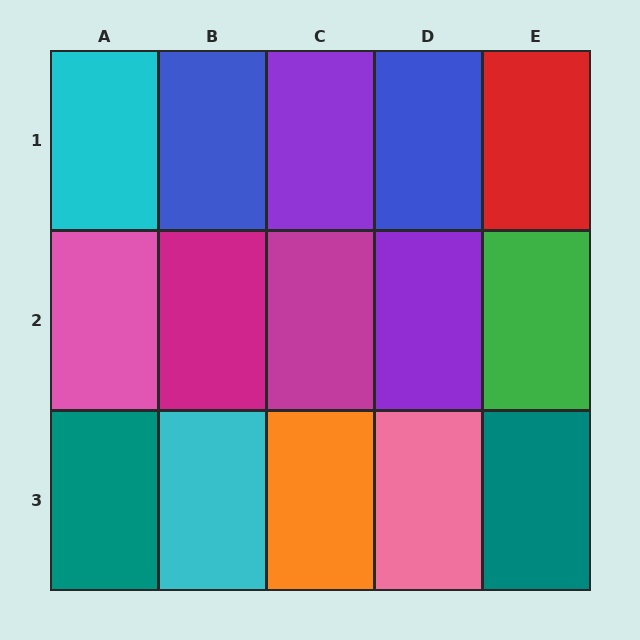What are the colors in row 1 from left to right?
Cyan, blue, purple, blue, red.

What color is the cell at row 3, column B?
Cyan.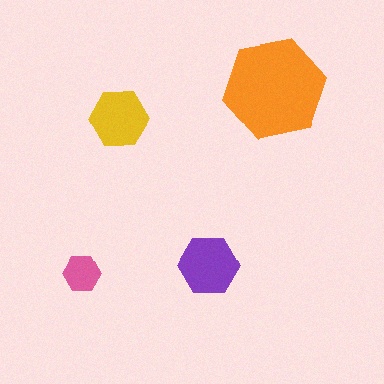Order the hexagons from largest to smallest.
the orange one, the purple one, the yellow one, the pink one.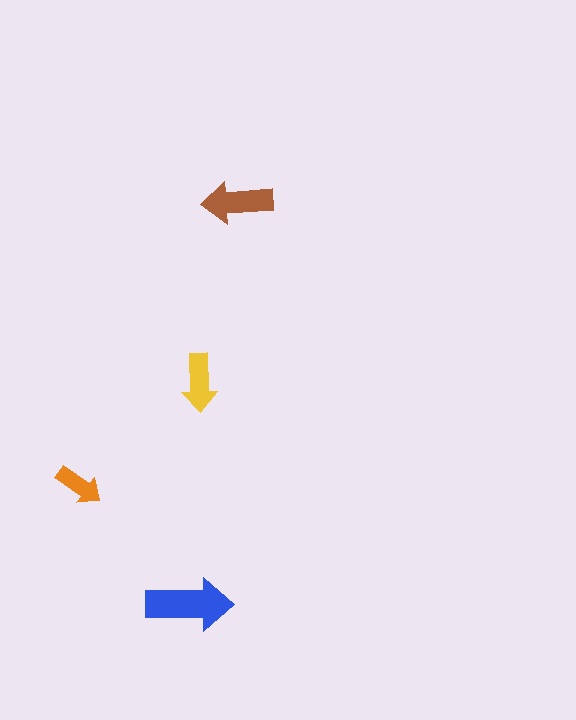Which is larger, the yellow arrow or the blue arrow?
The blue one.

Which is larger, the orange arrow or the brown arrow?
The brown one.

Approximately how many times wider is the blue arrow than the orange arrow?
About 2 times wider.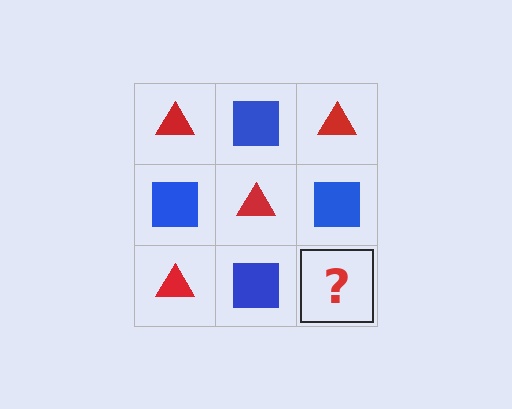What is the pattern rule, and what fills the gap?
The rule is that it alternates red triangle and blue square in a checkerboard pattern. The gap should be filled with a red triangle.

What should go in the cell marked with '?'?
The missing cell should contain a red triangle.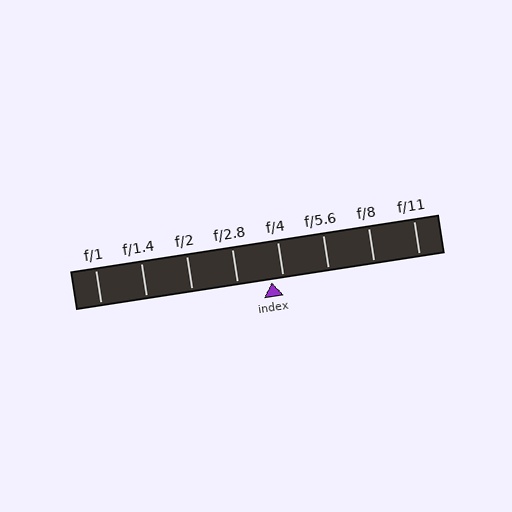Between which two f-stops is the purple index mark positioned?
The index mark is between f/2.8 and f/4.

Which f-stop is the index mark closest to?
The index mark is closest to f/4.